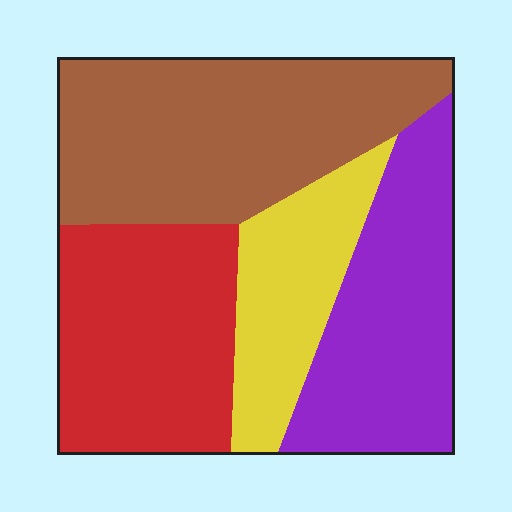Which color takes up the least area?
Yellow, at roughly 15%.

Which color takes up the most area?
Brown, at roughly 35%.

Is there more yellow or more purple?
Purple.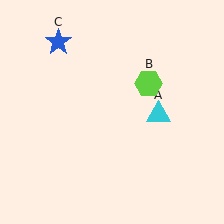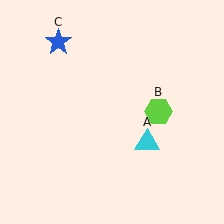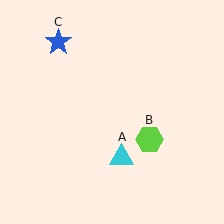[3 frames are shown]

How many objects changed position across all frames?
2 objects changed position: cyan triangle (object A), lime hexagon (object B).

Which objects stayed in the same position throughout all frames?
Blue star (object C) remained stationary.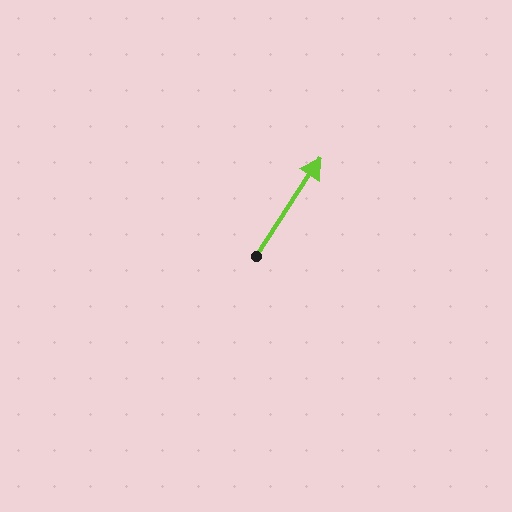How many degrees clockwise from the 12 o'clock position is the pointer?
Approximately 33 degrees.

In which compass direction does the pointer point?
Northeast.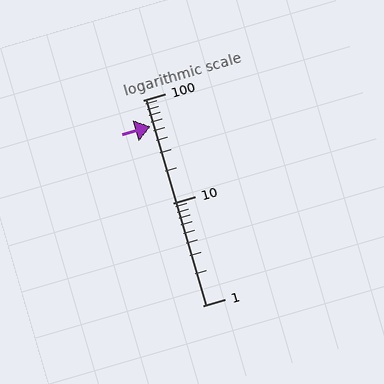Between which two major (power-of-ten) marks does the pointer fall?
The pointer is between 10 and 100.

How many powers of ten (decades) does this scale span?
The scale spans 2 decades, from 1 to 100.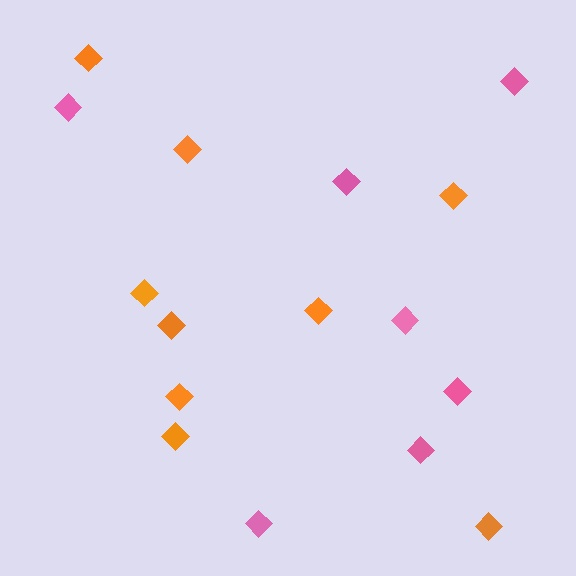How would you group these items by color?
There are 2 groups: one group of orange diamonds (9) and one group of pink diamonds (7).